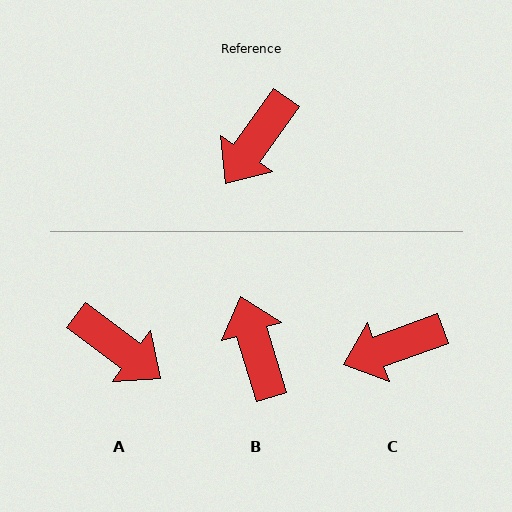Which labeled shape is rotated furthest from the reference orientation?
B, about 128 degrees away.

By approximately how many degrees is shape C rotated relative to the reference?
Approximately 35 degrees clockwise.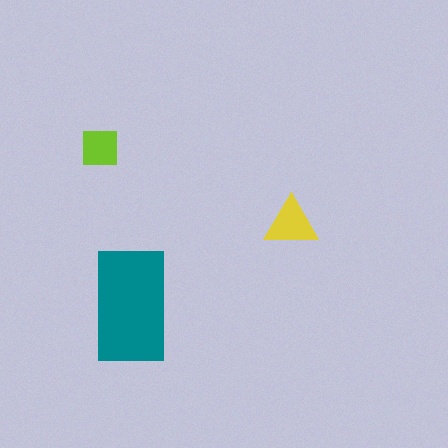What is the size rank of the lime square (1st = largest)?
3rd.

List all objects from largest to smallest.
The teal rectangle, the yellow triangle, the lime square.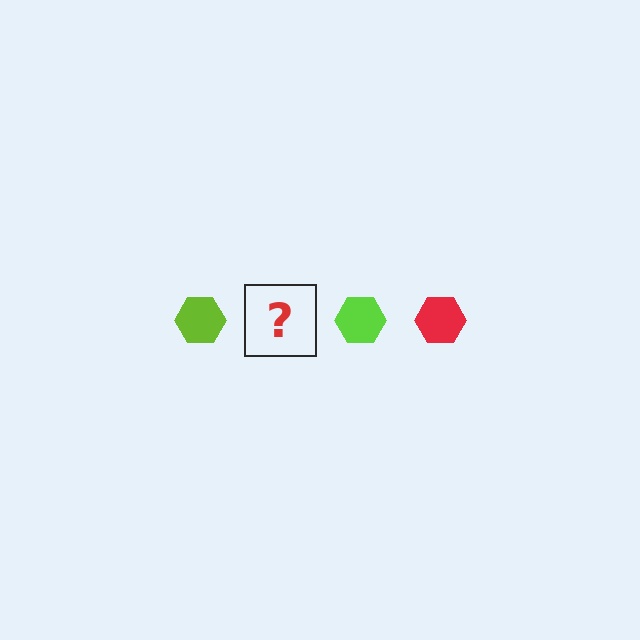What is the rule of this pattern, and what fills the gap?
The rule is that the pattern cycles through lime, red hexagons. The gap should be filled with a red hexagon.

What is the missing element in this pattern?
The missing element is a red hexagon.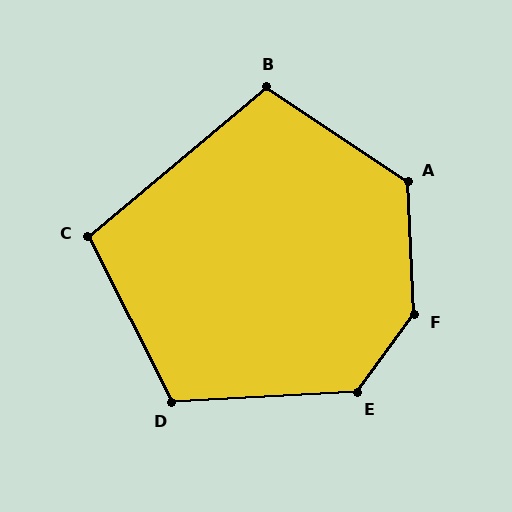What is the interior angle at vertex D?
Approximately 113 degrees (obtuse).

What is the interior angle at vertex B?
Approximately 106 degrees (obtuse).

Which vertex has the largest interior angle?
F, at approximately 140 degrees.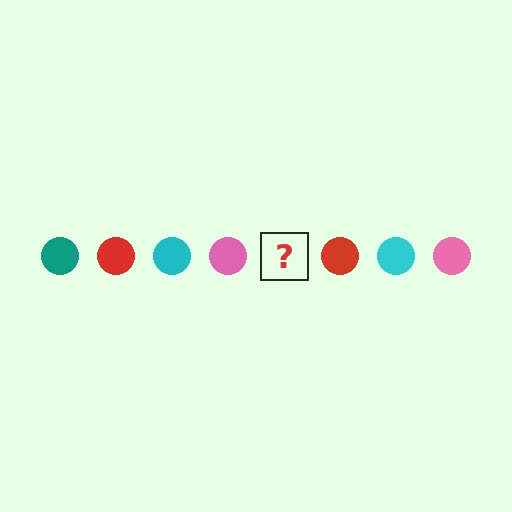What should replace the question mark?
The question mark should be replaced with a teal circle.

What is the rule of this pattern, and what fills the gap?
The rule is that the pattern cycles through teal, red, cyan, pink circles. The gap should be filled with a teal circle.